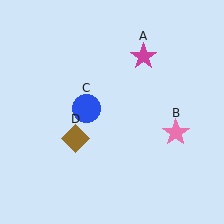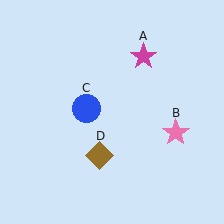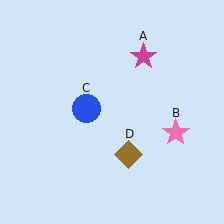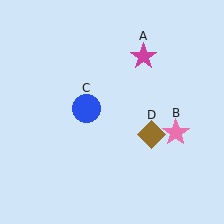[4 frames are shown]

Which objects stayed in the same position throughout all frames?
Magenta star (object A) and pink star (object B) and blue circle (object C) remained stationary.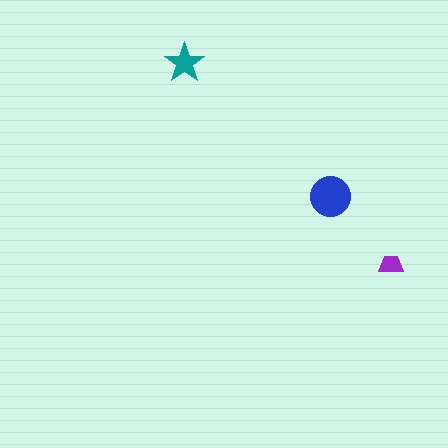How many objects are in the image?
There are 3 objects in the image.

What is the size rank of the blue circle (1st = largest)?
1st.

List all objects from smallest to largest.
The purple trapezoid, the teal star, the blue circle.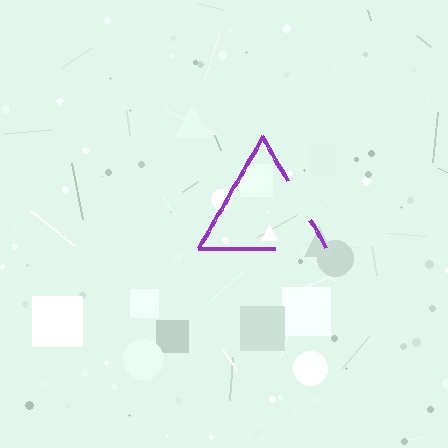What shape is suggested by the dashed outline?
The dashed outline suggests a triangle.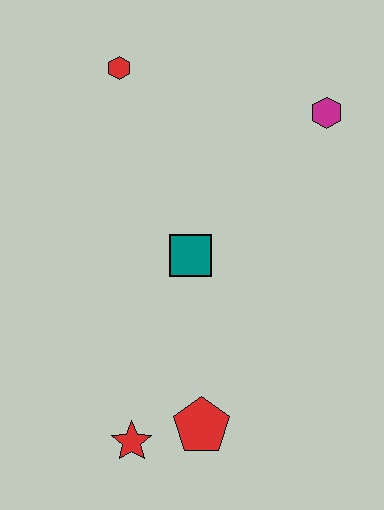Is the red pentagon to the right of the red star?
Yes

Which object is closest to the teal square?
The red pentagon is closest to the teal square.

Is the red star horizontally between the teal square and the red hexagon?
Yes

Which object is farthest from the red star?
The magenta hexagon is farthest from the red star.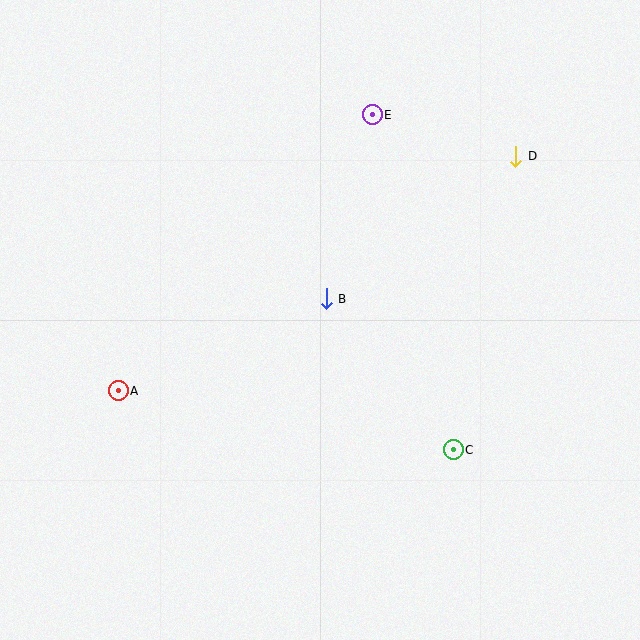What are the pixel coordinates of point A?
Point A is at (118, 391).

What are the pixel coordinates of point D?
Point D is at (516, 156).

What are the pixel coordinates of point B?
Point B is at (326, 299).